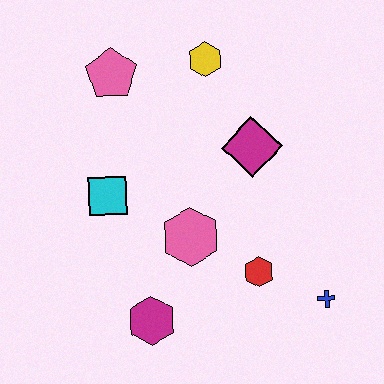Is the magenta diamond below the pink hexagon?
No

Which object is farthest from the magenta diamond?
The magenta hexagon is farthest from the magenta diamond.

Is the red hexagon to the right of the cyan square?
Yes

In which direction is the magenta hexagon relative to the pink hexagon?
The magenta hexagon is below the pink hexagon.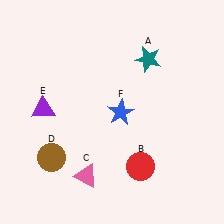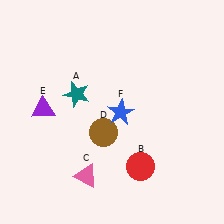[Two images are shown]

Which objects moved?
The objects that moved are: the teal star (A), the brown circle (D).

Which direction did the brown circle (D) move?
The brown circle (D) moved right.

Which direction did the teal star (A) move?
The teal star (A) moved left.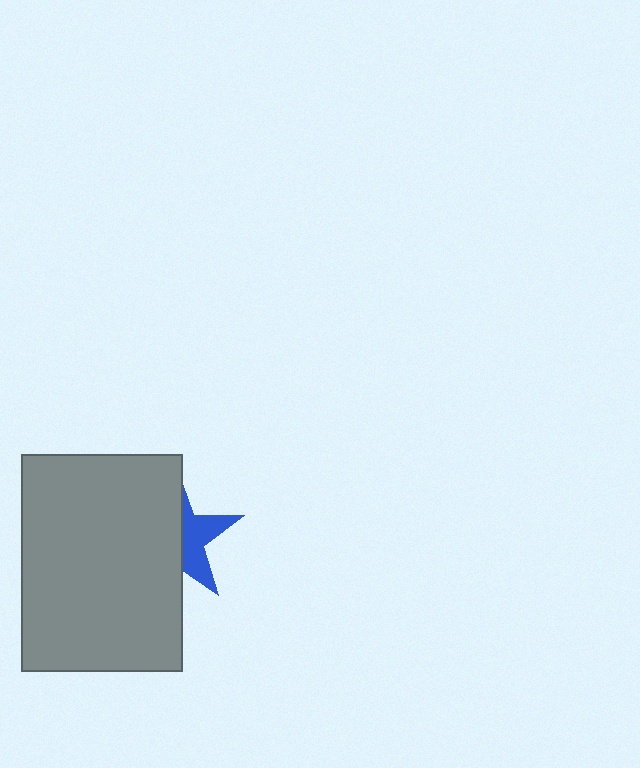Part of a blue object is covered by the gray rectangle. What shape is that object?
It is a star.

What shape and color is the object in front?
The object in front is a gray rectangle.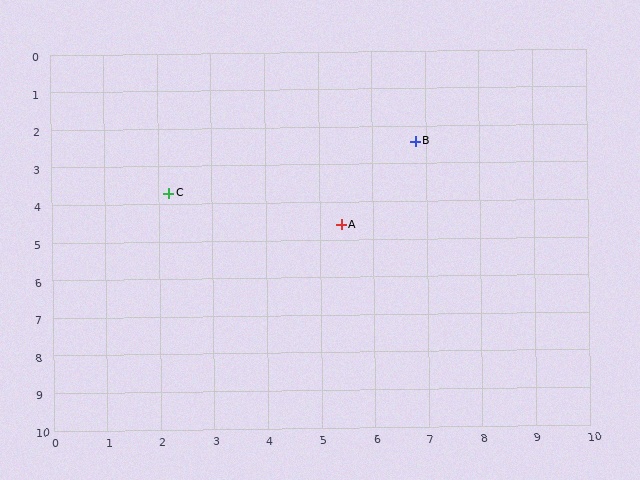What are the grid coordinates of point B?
Point B is at approximately (6.8, 2.4).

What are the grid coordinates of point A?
Point A is at approximately (5.4, 4.6).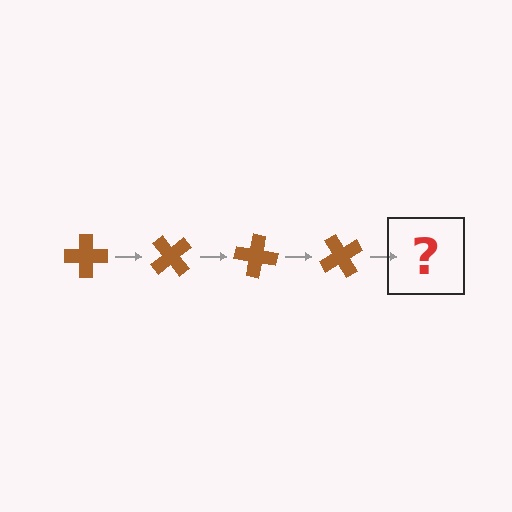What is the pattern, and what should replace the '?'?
The pattern is that the cross rotates 50 degrees each step. The '?' should be a brown cross rotated 200 degrees.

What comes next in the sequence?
The next element should be a brown cross rotated 200 degrees.